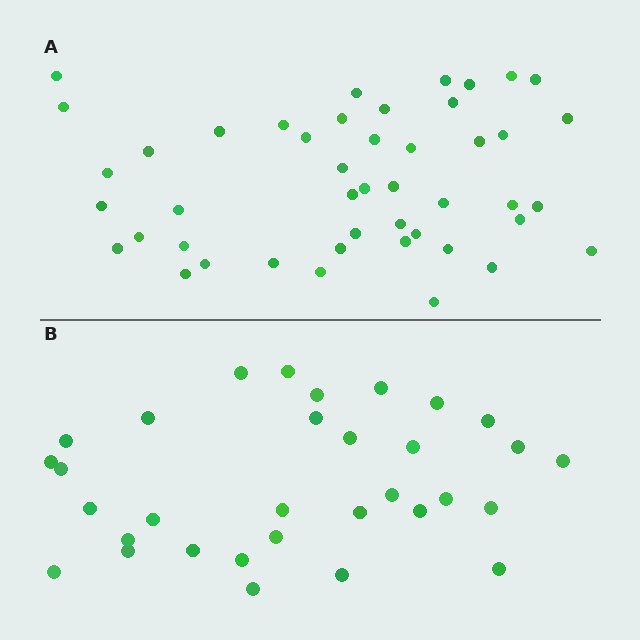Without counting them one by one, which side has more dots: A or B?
Region A (the top region) has more dots.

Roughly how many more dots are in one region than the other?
Region A has approximately 15 more dots than region B.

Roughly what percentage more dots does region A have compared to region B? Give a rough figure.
About 45% more.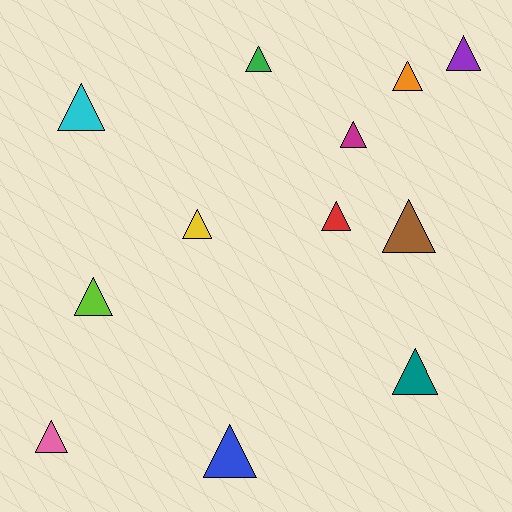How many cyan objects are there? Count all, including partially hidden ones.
There is 1 cyan object.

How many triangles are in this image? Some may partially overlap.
There are 12 triangles.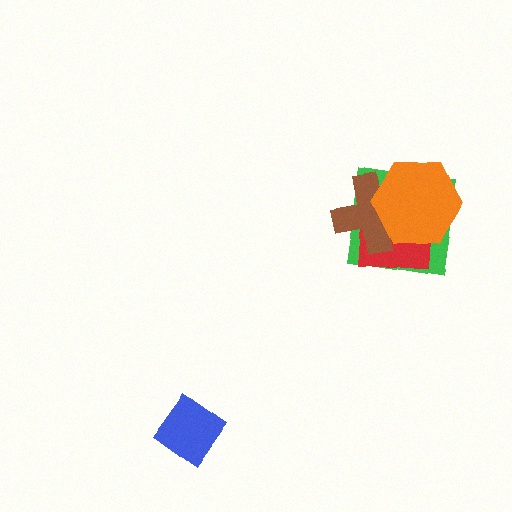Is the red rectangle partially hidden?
Yes, it is partially covered by another shape.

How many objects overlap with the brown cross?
3 objects overlap with the brown cross.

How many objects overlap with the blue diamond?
0 objects overlap with the blue diamond.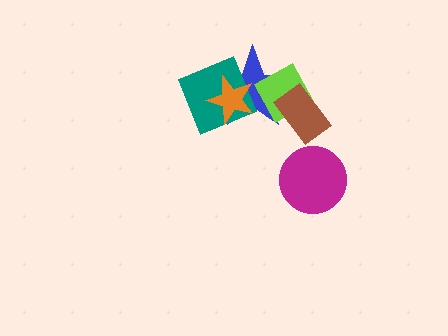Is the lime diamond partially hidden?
Yes, it is partially covered by another shape.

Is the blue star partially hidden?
Yes, it is partially covered by another shape.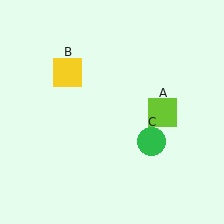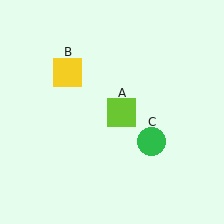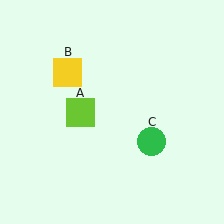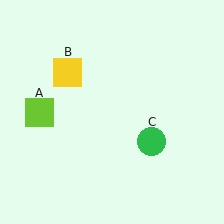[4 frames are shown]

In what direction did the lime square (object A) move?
The lime square (object A) moved left.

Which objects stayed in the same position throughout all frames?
Yellow square (object B) and green circle (object C) remained stationary.